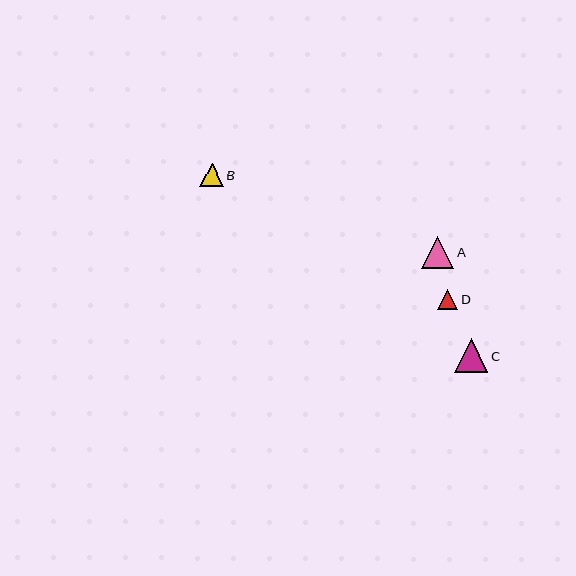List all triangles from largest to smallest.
From largest to smallest: C, A, B, D.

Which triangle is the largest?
Triangle C is the largest with a size of approximately 33 pixels.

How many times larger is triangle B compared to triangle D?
Triangle B is approximately 1.2 times the size of triangle D.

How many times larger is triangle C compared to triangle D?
Triangle C is approximately 1.7 times the size of triangle D.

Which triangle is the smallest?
Triangle D is the smallest with a size of approximately 20 pixels.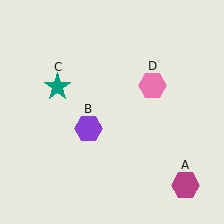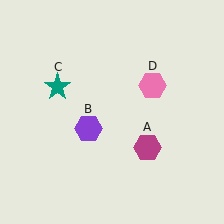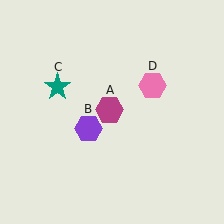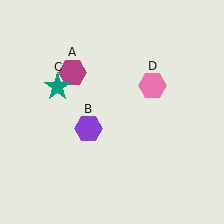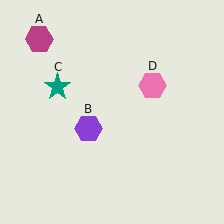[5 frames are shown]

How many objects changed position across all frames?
1 object changed position: magenta hexagon (object A).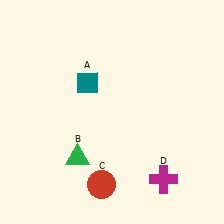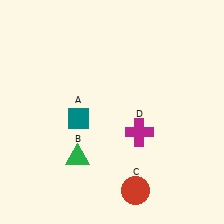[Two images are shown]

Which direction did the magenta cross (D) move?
The magenta cross (D) moved up.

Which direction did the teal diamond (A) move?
The teal diamond (A) moved down.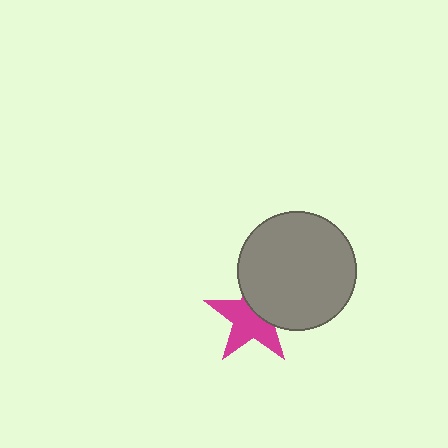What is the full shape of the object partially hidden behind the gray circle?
The partially hidden object is a magenta star.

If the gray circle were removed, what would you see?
You would see the complete magenta star.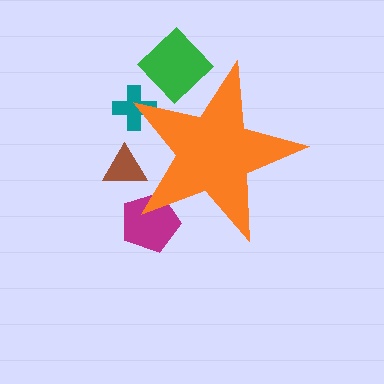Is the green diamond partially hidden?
Yes, the green diamond is partially hidden behind the orange star.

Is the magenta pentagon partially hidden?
Yes, the magenta pentagon is partially hidden behind the orange star.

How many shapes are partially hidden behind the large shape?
4 shapes are partially hidden.